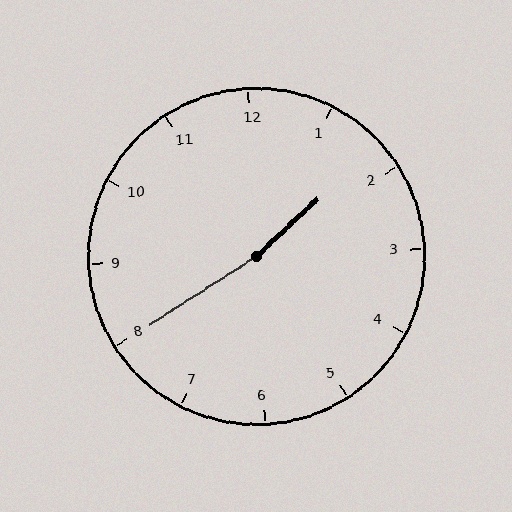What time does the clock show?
1:40.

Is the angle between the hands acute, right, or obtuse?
It is obtuse.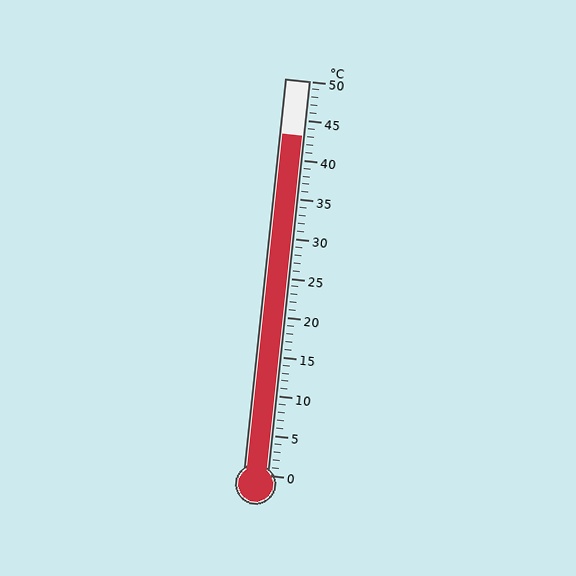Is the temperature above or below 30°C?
The temperature is above 30°C.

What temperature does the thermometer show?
The thermometer shows approximately 43°C.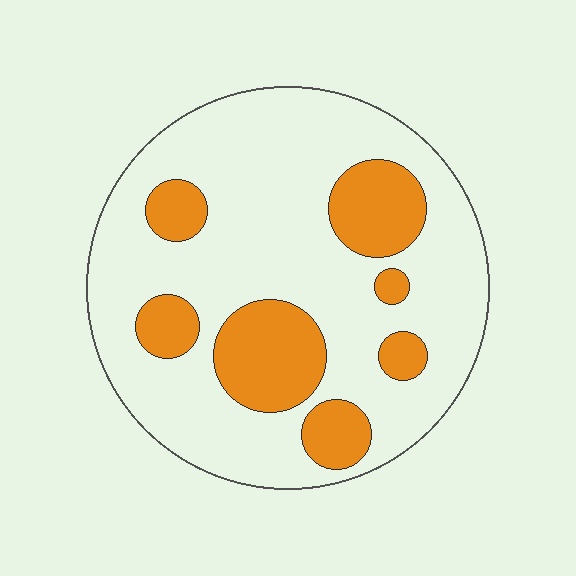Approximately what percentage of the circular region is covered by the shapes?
Approximately 25%.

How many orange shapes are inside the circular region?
7.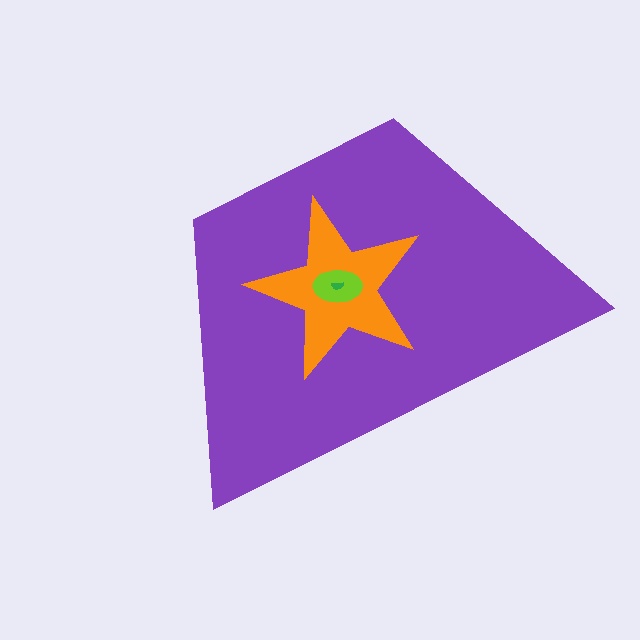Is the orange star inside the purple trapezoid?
Yes.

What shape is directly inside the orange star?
The lime ellipse.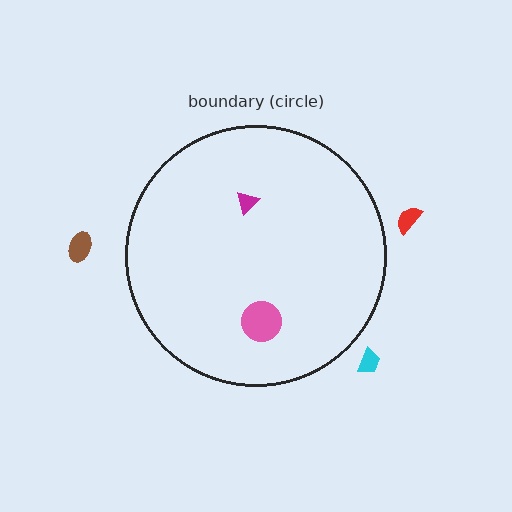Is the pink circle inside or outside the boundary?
Inside.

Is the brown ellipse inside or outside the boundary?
Outside.